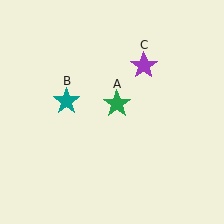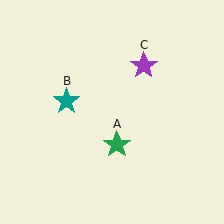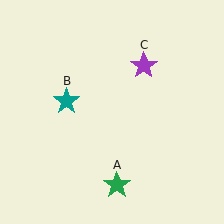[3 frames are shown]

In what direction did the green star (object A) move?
The green star (object A) moved down.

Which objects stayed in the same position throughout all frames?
Teal star (object B) and purple star (object C) remained stationary.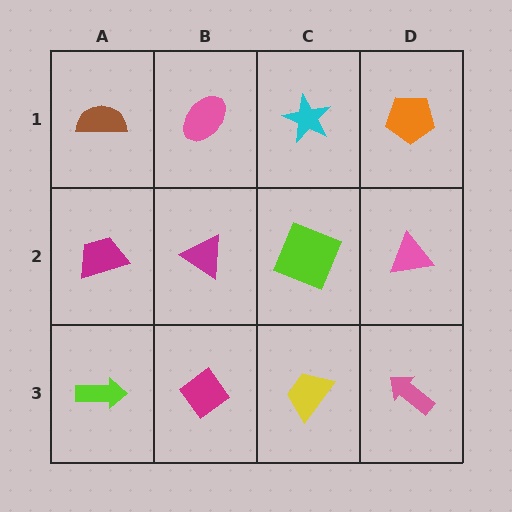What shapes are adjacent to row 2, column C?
A cyan star (row 1, column C), a yellow trapezoid (row 3, column C), a magenta triangle (row 2, column B), a pink triangle (row 2, column D).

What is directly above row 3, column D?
A pink triangle.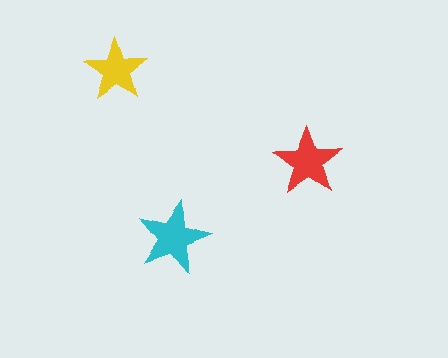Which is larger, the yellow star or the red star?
The red one.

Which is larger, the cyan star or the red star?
The cyan one.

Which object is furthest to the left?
The yellow star is leftmost.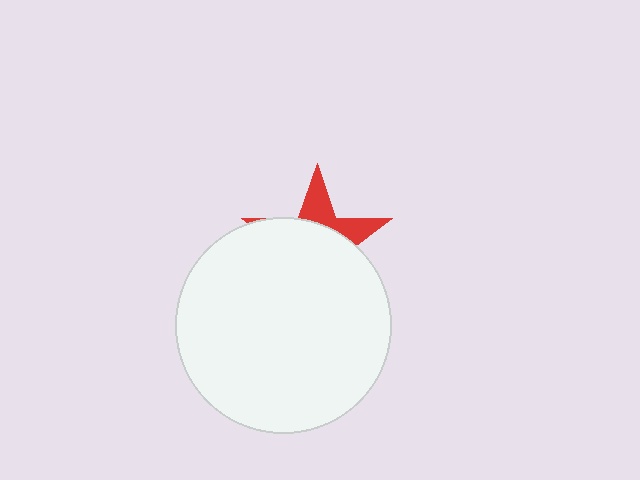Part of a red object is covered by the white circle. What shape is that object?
It is a star.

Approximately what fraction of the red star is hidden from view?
Roughly 70% of the red star is hidden behind the white circle.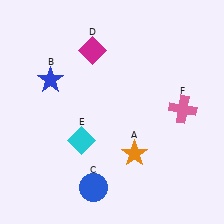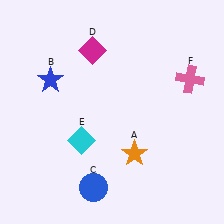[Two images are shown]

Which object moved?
The pink cross (F) moved up.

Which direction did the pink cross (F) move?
The pink cross (F) moved up.